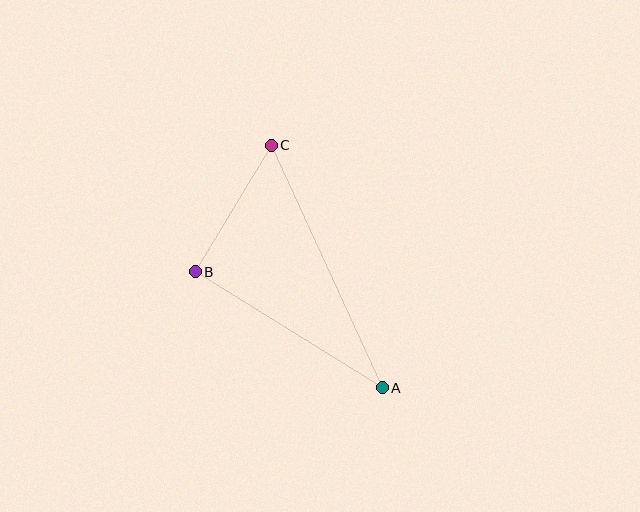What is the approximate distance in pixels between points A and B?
The distance between A and B is approximately 220 pixels.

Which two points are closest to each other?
Points B and C are closest to each other.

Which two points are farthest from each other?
Points A and C are farthest from each other.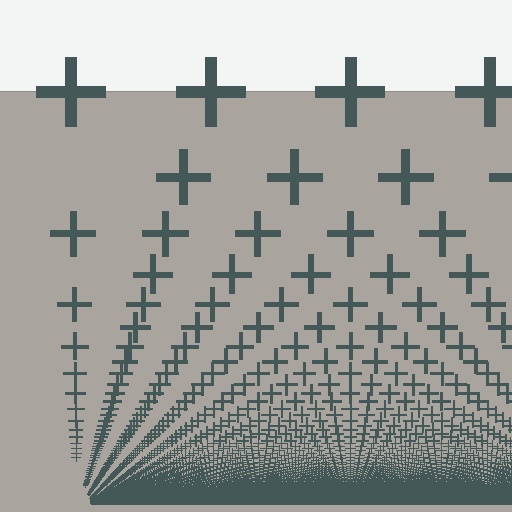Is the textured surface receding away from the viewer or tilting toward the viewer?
The surface appears to tilt toward the viewer. Texture elements get larger and sparser toward the top.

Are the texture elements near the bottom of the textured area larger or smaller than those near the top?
Smaller. The gradient is inverted — elements near the bottom are smaller and denser.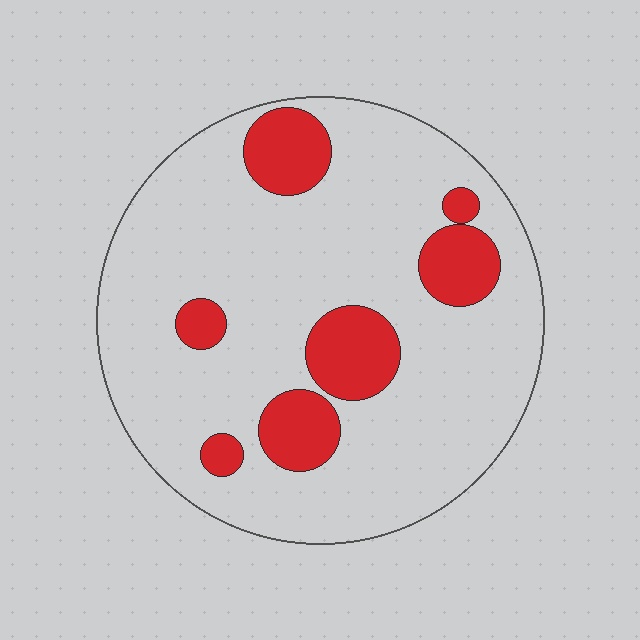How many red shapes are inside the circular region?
7.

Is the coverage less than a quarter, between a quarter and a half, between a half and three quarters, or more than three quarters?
Less than a quarter.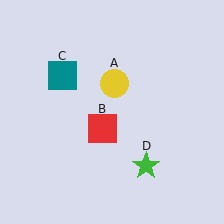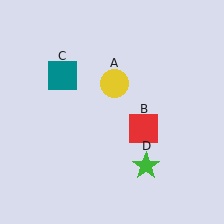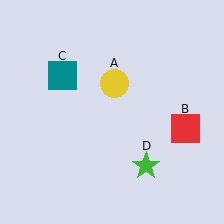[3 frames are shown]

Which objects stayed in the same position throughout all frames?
Yellow circle (object A) and teal square (object C) and green star (object D) remained stationary.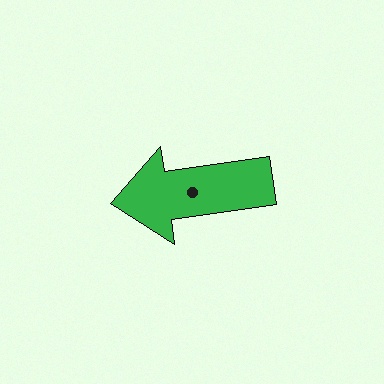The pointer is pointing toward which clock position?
Roughly 9 o'clock.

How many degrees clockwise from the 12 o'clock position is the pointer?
Approximately 262 degrees.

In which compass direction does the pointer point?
West.